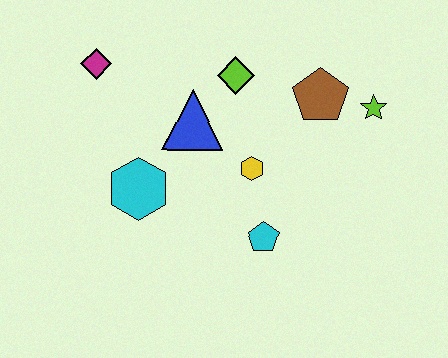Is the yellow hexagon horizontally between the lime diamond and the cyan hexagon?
No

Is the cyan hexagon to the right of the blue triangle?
No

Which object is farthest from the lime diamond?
The cyan pentagon is farthest from the lime diamond.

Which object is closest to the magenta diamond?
The blue triangle is closest to the magenta diamond.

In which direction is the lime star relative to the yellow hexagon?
The lime star is to the right of the yellow hexagon.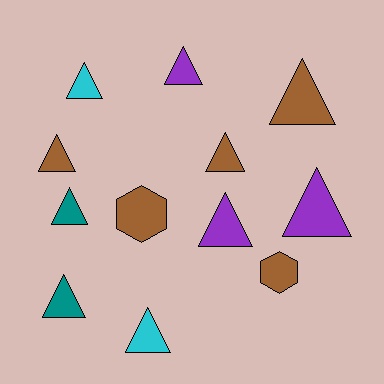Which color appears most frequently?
Brown, with 5 objects.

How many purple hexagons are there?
There are no purple hexagons.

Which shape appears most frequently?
Triangle, with 10 objects.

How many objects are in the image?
There are 12 objects.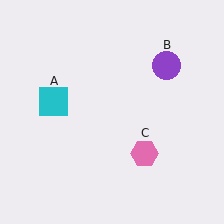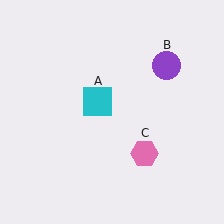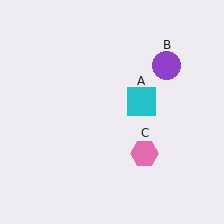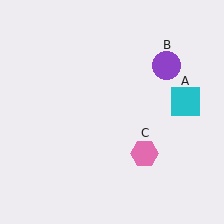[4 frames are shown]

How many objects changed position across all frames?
1 object changed position: cyan square (object A).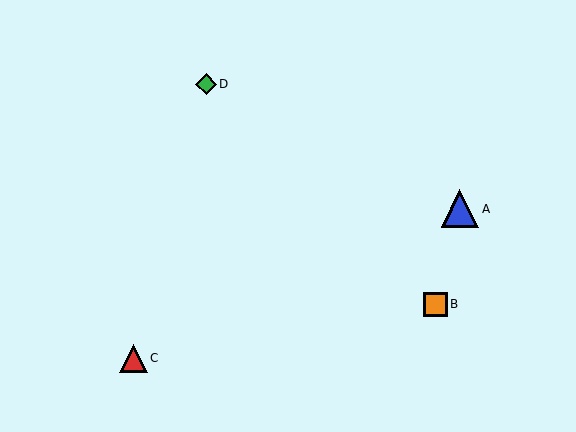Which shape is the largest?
The blue triangle (labeled A) is the largest.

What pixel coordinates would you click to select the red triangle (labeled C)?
Click at (133, 358) to select the red triangle C.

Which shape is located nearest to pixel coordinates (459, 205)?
The blue triangle (labeled A) at (460, 209) is nearest to that location.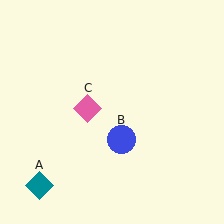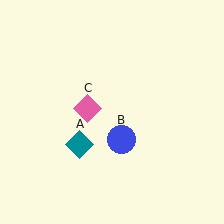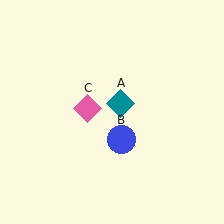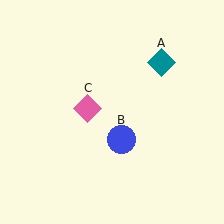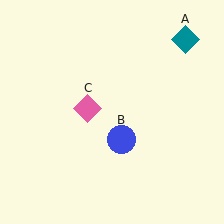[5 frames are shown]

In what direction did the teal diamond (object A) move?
The teal diamond (object A) moved up and to the right.